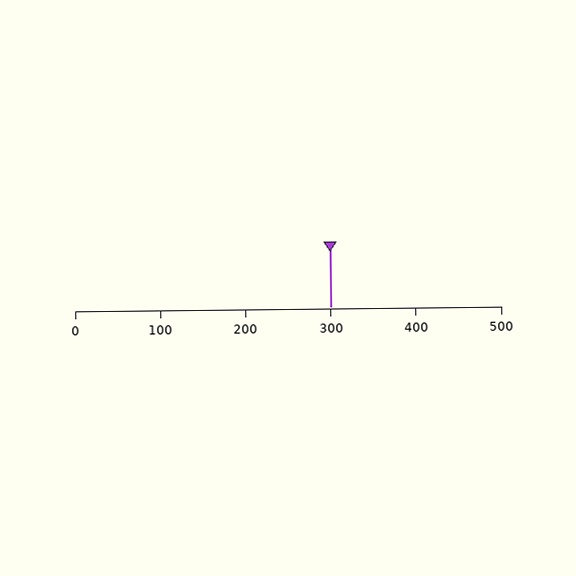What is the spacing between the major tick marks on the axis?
The major ticks are spaced 100 apart.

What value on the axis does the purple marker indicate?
The marker indicates approximately 300.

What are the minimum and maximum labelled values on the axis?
The axis runs from 0 to 500.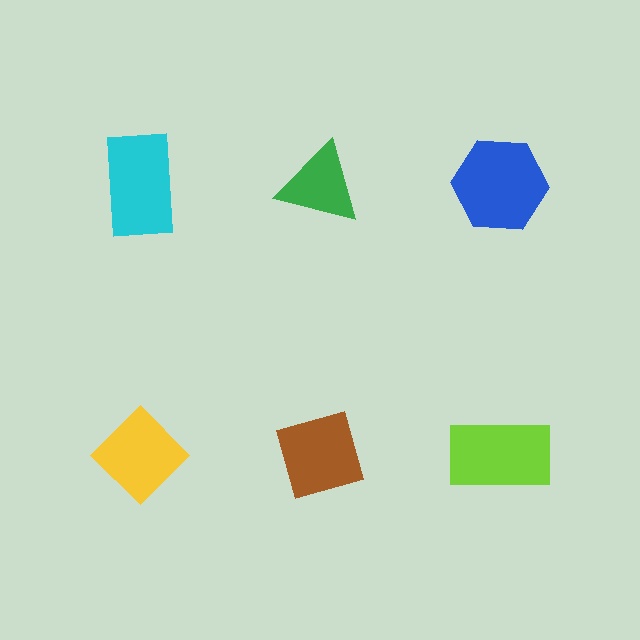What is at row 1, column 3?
A blue hexagon.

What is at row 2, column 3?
A lime rectangle.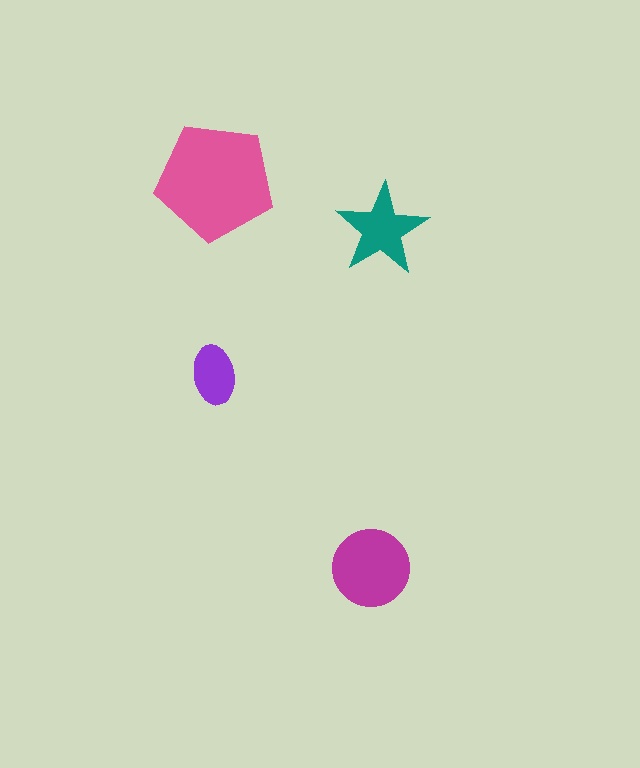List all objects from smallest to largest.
The purple ellipse, the teal star, the magenta circle, the pink pentagon.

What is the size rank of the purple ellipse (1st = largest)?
4th.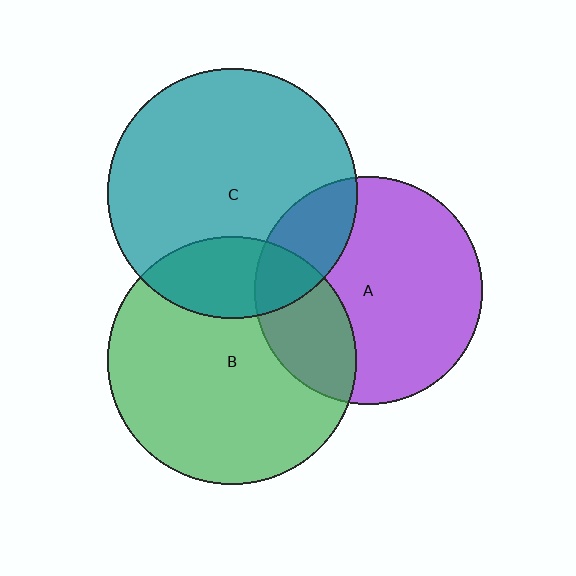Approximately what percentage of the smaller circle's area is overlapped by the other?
Approximately 25%.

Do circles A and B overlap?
Yes.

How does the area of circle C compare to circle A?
Approximately 1.2 times.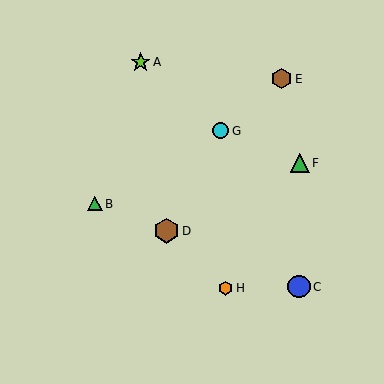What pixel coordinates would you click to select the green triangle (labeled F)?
Click at (300, 163) to select the green triangle F.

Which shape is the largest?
The brown hexagon (labeled D) is the largest.